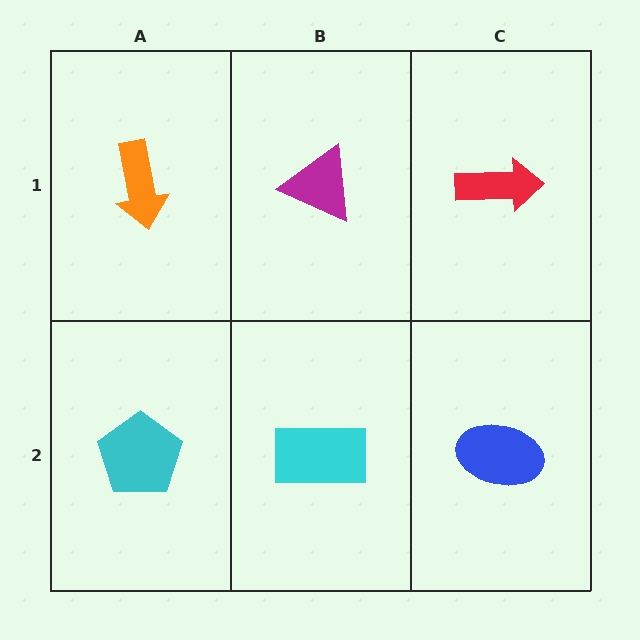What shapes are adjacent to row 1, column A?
A cyan pentagon (row 2, column A), a magenta triangle (row 1, column B).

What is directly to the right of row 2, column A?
A cyan rectangle.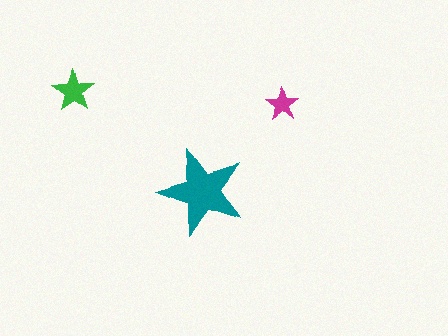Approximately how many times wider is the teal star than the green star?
About 2 times wider.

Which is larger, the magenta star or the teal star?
The teal one.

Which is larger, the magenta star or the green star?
The green one.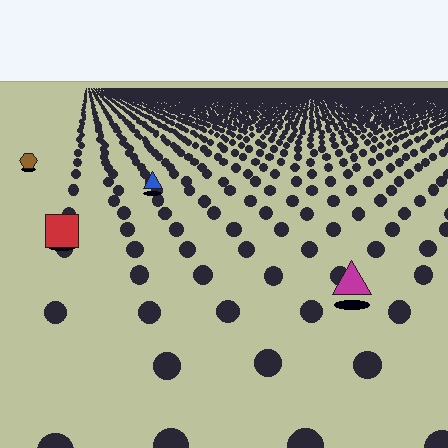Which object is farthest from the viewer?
The brown hexagon is farthest from the viewer. It appears smaller and the ground texture around it is denser.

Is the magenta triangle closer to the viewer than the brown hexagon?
Yes. The magenta triangle is closer — you can tell from the texture gradient: the ground texture is coarser near it.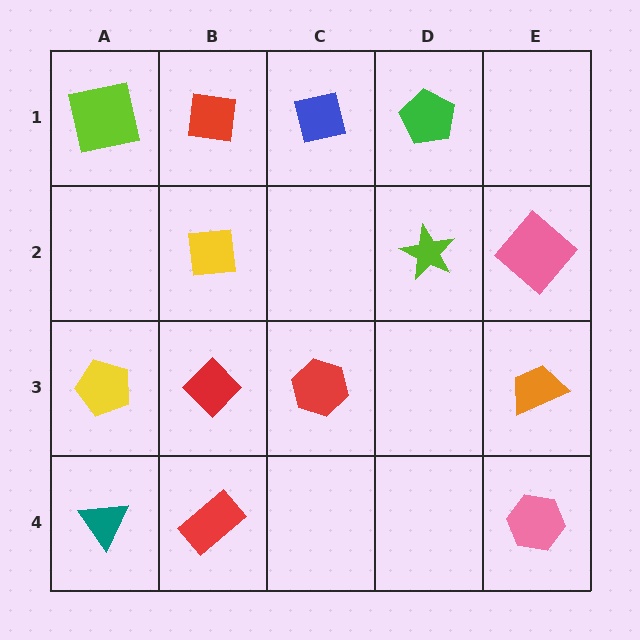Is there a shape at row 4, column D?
No, that cell is empty.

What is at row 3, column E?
An orange trapezoid.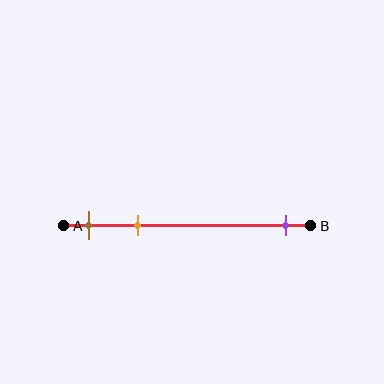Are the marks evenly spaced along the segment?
No, the marks are not evenly spaced.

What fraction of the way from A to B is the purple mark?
The purple mark is approximately 90% (0.9) of the way from A to B.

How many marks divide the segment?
There are 3 marks dividing the segment.